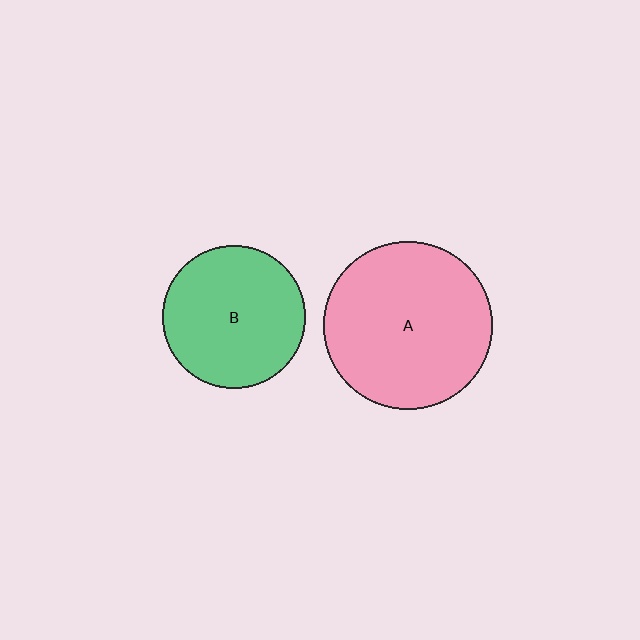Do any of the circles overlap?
No, none of the circles overlap.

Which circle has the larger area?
Circle A (pink).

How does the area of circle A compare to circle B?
Approximately 1.4 times.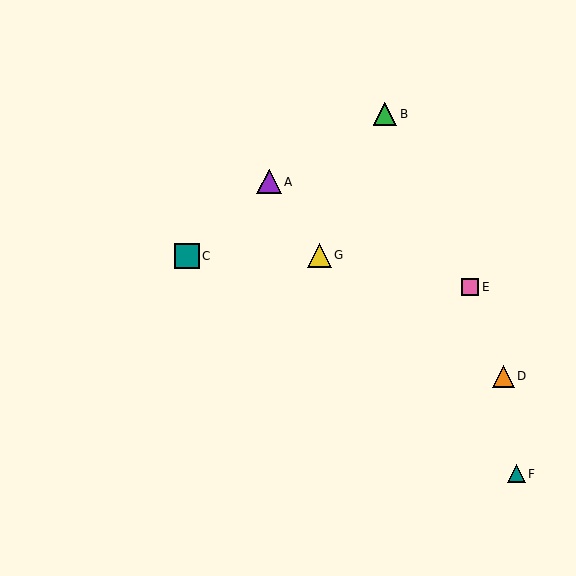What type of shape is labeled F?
Shape F is a teal triangle.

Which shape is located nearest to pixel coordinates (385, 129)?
The green triangle (labeled B) at (385, 114) is nearest to that location.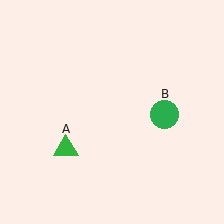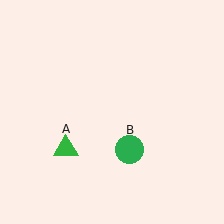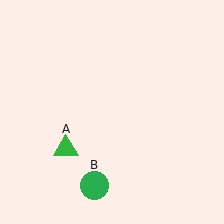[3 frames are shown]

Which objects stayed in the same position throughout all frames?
Green triangle (object A) remained stationary.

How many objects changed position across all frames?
1 object changed position: green circle (object B).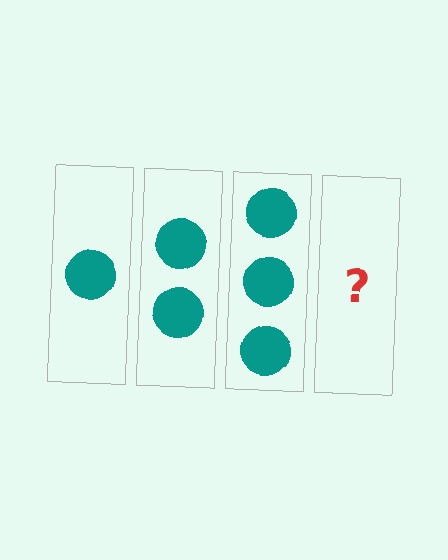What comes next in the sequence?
The next element should be 4 circles.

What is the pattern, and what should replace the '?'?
The pattern is that each step adds one more circle. The '?' should be 4 circles.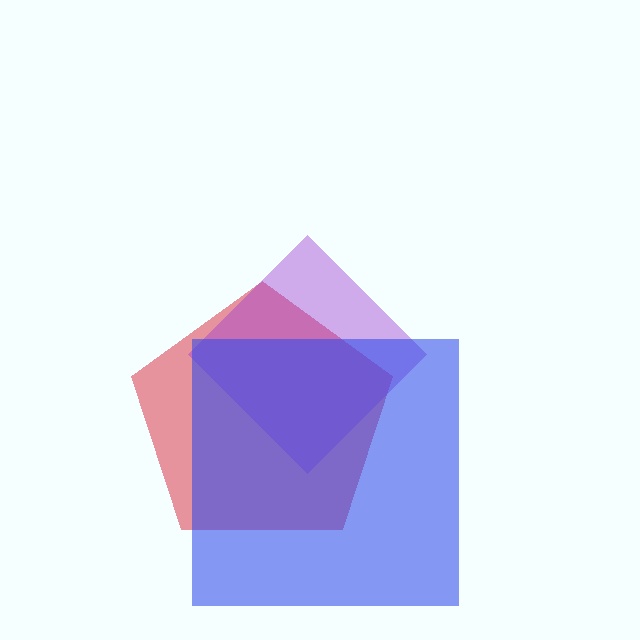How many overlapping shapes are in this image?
There are 3 overlapping shapes in the image.